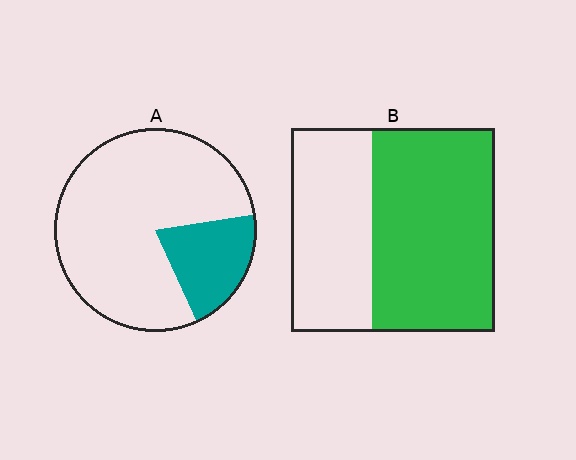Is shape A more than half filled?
No.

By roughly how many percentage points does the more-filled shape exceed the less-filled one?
By roughly 40 percentage points (B over A).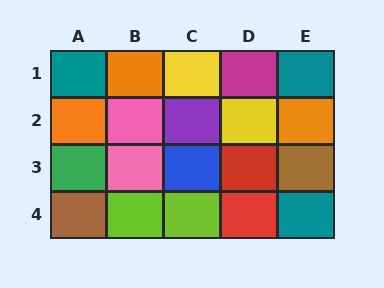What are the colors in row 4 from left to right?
Brown, lime, lime, red, teal.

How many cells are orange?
3 cells are orange.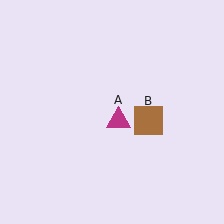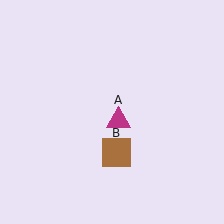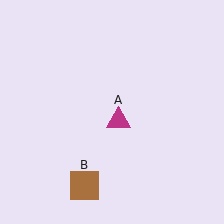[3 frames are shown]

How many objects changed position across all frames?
1 object changed position: brown square (object B).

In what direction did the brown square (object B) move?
The brown square (object B) moved down and to the left.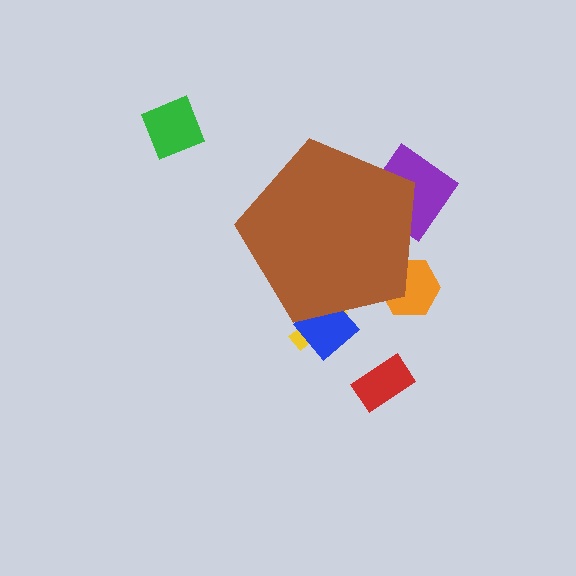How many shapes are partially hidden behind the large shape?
4 shapes are partially hidden.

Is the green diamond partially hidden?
No, the green diamond is fully visible.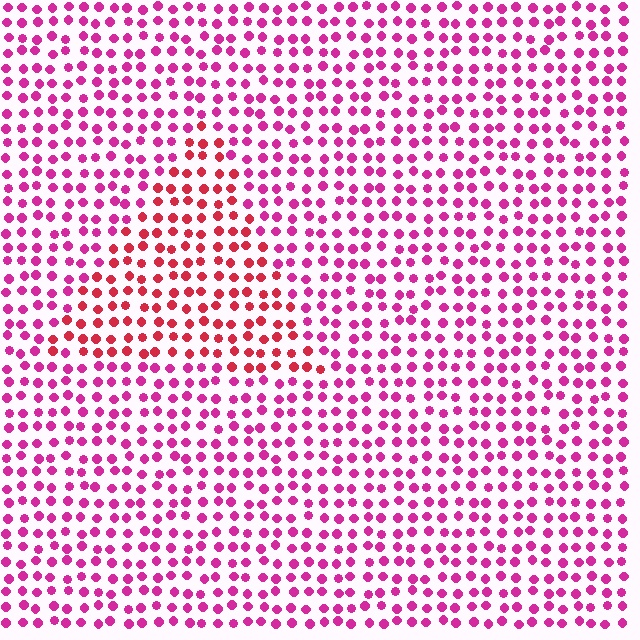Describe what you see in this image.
The image is filled with small magenta elements in a uniform arrangement. A triangle-shaped region is visible where the elements are tinted to a slightly different hue, forming a subtle color boundary.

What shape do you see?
I see a triangle.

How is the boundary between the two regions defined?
The boundary is defined purely by a slight shift in hue (about 31 degrees). Spacing, size, and orientation are identical on both sides.